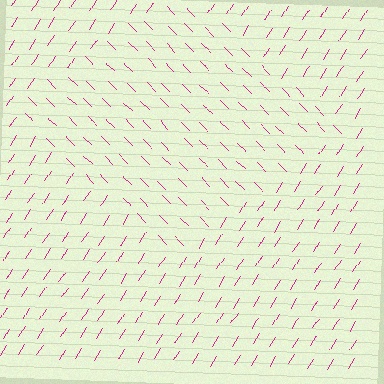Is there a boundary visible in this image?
Yes, there is a texture boundary formed by a change in line orientation.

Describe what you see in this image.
The image is filled with small magenta line segments. A diamond region in the image has lines oriented differently from the surrounding lines, creating a visible texture boundary.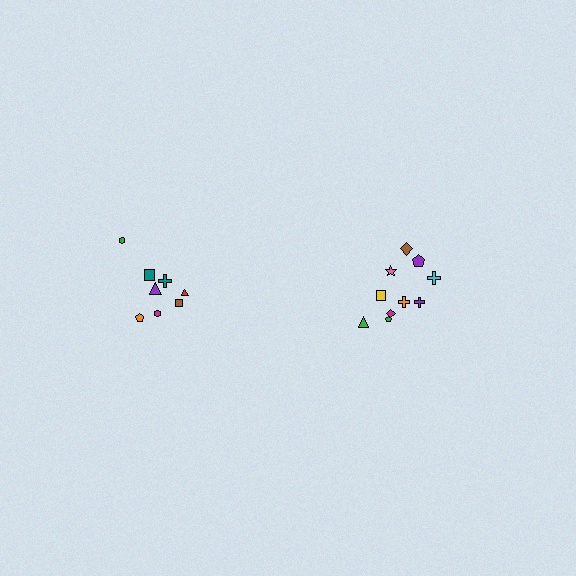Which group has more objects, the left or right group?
The right group.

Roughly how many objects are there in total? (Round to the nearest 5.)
Roughly 20 objects in total.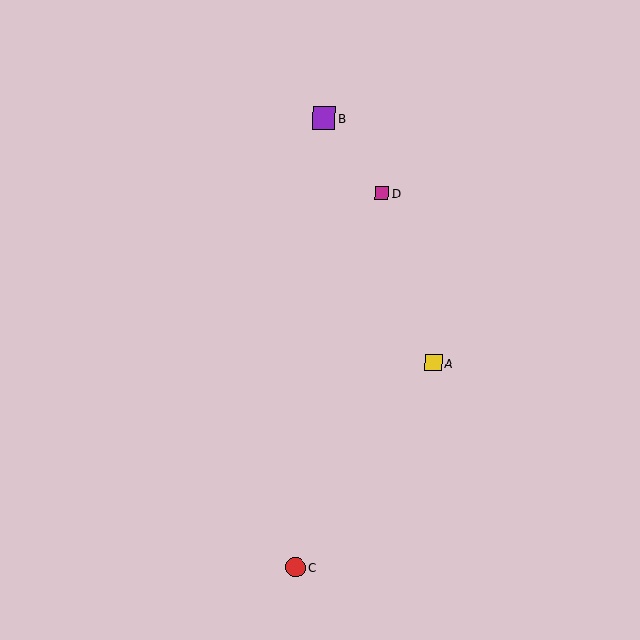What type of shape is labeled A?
Shape A is a yellow square.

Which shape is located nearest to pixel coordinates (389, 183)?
The magenta square (labeled D) at (382, 193) is nearest to that location.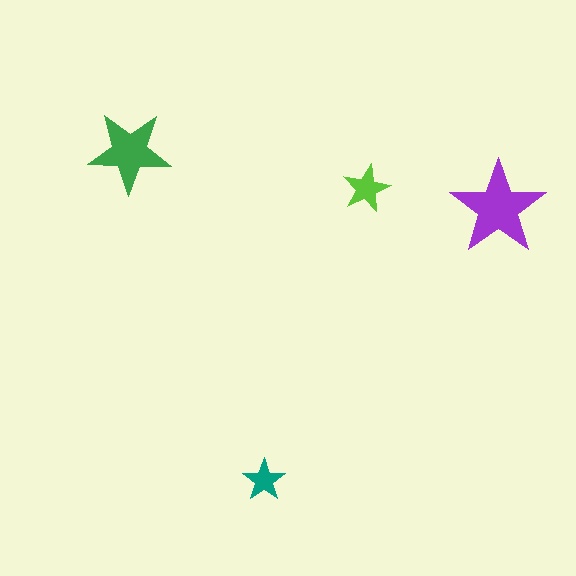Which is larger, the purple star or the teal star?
The purple one.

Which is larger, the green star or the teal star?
The green one.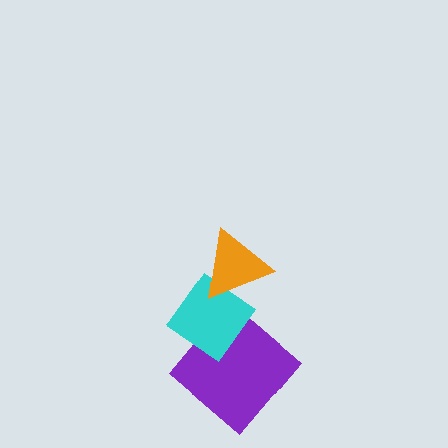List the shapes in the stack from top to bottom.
From top to bottom: the orange triangle, the cyan diamond, the purple diamond.